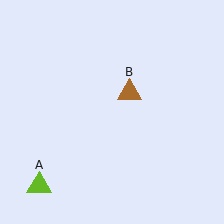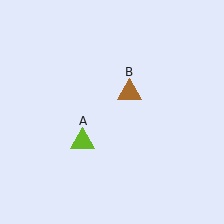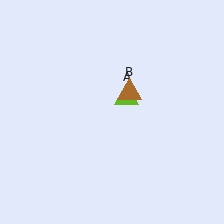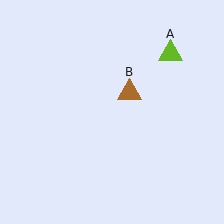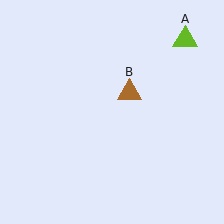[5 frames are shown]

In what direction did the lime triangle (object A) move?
The lime triangle (object A) moved up and to the right.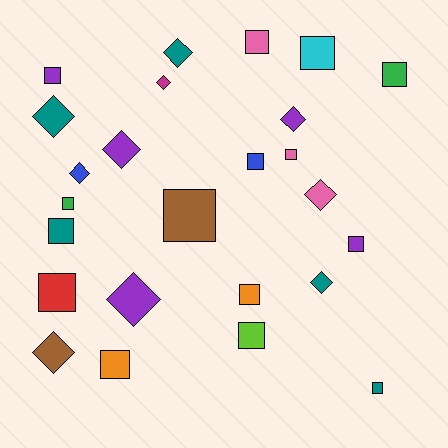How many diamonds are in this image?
There are 10 diamonds.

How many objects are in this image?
There are 25 objects.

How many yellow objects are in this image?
There are no yellow objects.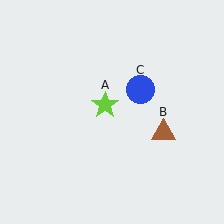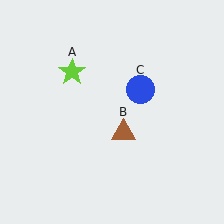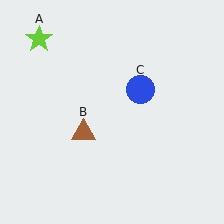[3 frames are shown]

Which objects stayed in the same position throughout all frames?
Blue circle (object C) remained stationary.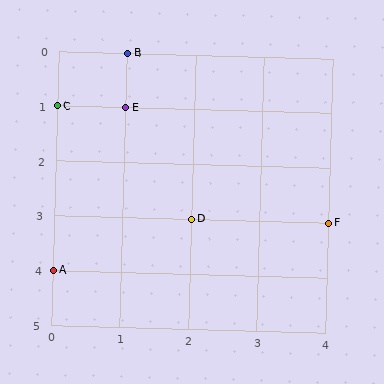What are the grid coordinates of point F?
Point F is at grid coordinates (4, 3).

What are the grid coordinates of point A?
Point A is at grid coordinates (0, 4).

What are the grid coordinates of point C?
Point C is at grid coordinates (0, 1).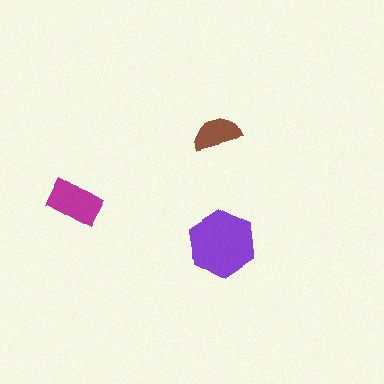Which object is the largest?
The purple hexagon.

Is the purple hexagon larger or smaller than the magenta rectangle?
Larger.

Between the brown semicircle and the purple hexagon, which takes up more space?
The purple hexagon.